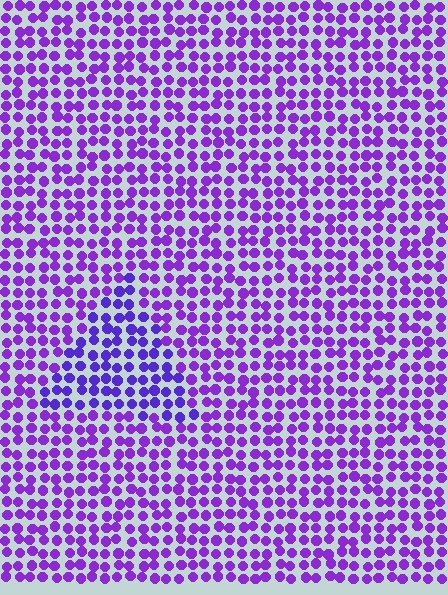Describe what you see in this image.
The image is filled with small purple elements in a uniform arrangement. A triangle-shaped region is visible where the elements are tinted to a slightly different hue, forming a subtle color boundary.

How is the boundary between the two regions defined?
The boundary is defined purely by a slight shift in hue (about 20 degrees). Spacing, size, and orientation are identical on both sides.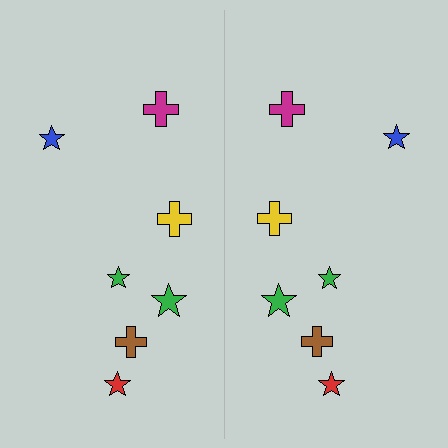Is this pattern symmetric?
Yes, this pattern has bilateral (reflection) symmetry.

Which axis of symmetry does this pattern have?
The pattern has a vertical axis of symmetry running through the center of the image.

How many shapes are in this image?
There are 14 shapes in this image.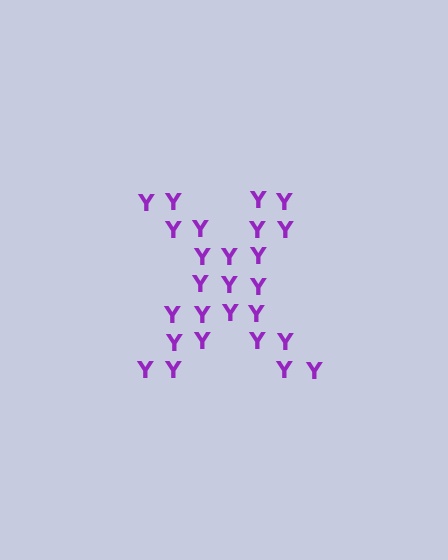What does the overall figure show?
The overall figure shows the letter X.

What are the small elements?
The small elements are letter Y's.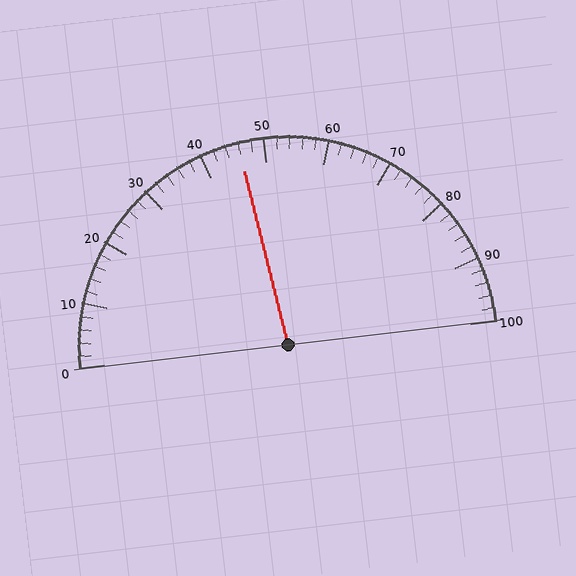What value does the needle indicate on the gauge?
The needle indicates approximately 46.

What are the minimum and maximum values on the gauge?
The gauge ranges from 0 to 100.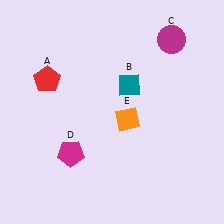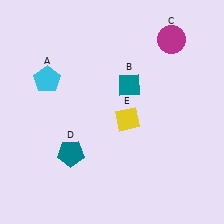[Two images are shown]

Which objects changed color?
A changed from red to cyan. D changed from magenta to teal. E changed from orange to yellow.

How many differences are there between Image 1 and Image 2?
There are 3 differences between the two images.